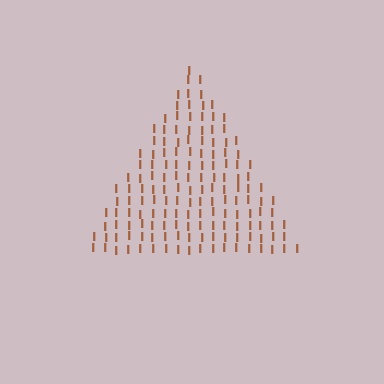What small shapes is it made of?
It is made of small letter I's.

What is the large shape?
The large shape is a triangle.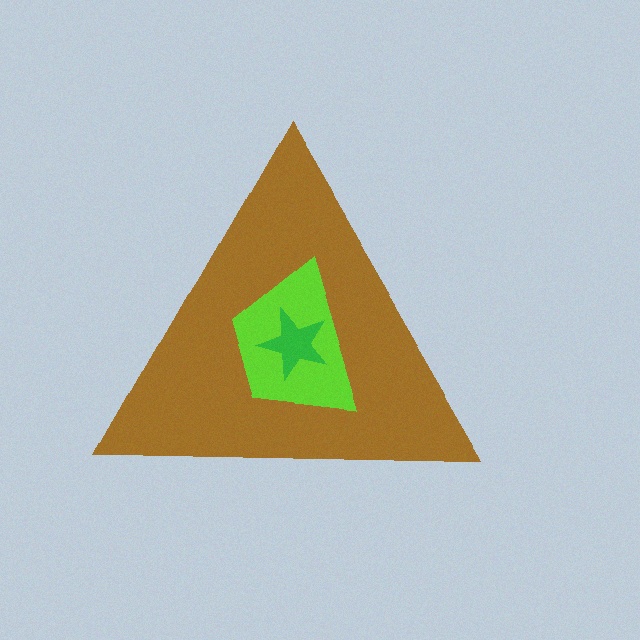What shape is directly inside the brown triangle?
The lime trapezoid.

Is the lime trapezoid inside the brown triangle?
Yes.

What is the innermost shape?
The green star.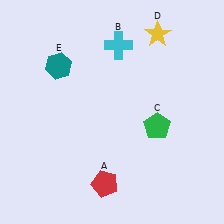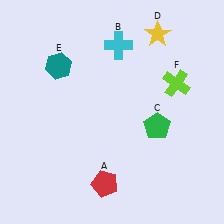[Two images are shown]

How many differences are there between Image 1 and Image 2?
There is 1 difference between the two images.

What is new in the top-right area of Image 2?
A lime cross (F) was added in the top-right area of Image 2.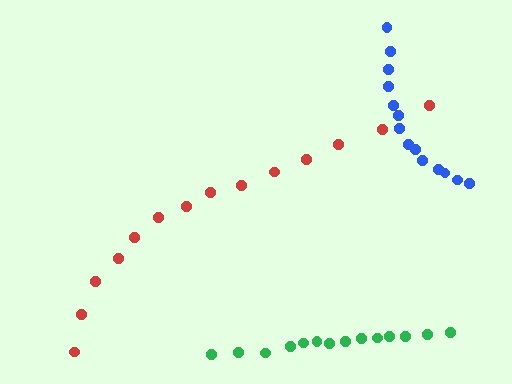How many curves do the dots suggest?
There are 3 distinct paths.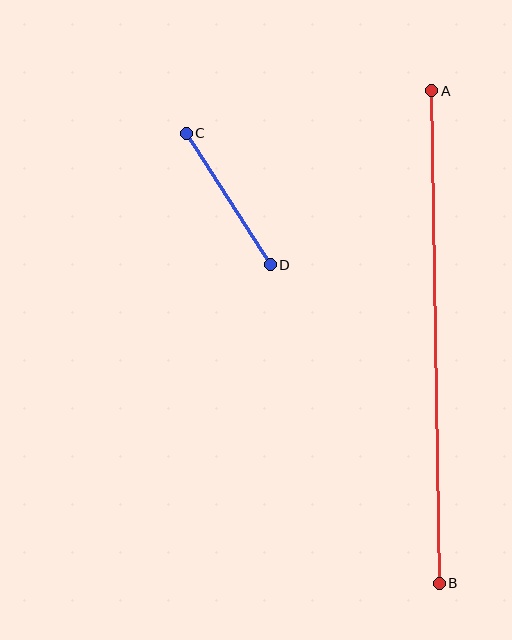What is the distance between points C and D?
The distance is approximately 156 pixels.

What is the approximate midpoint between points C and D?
The midpoint is at approximately (228, 199) pixels.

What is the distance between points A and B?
The distance is approximately 493 pixels.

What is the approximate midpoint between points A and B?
The midpoint is at approximately (435, 337) pixels.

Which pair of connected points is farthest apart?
Points A and B are farthest apart.